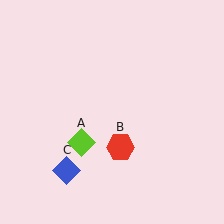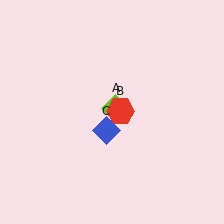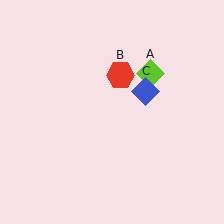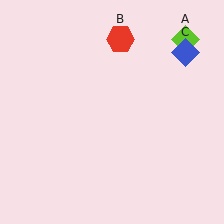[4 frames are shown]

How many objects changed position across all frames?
3 objects changed position: lime diamond (object A), red hexagon (object B), blue diamond (object C).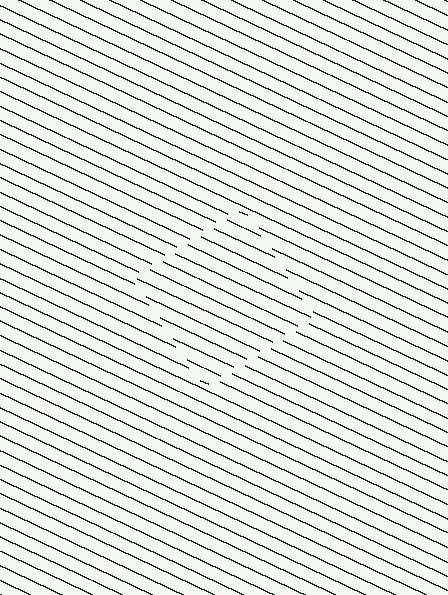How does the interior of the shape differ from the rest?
The interior of the shape contains the same grating, shifted by half a period — the contour is defined by the phase discontinuity where line-ends from the inner and outer gratings abut.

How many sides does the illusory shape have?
4 sides — the line-ends trace a square.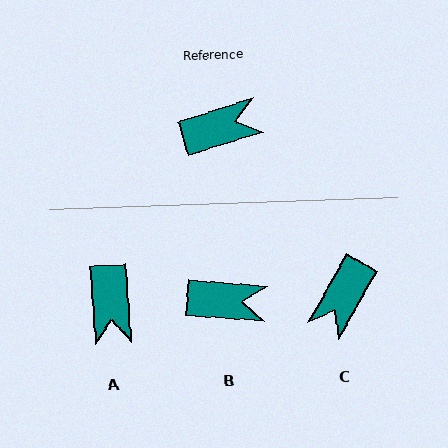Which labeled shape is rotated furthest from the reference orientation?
C, about 137 degrees away.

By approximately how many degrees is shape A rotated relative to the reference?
Approximately 104 degrees clockwise.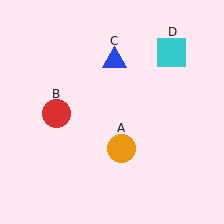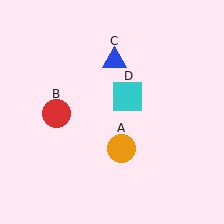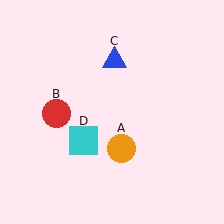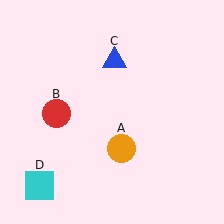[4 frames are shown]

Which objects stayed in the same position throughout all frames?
Orange circle (object A) and red circle (object B) and blue triangle (object C) remained stationary.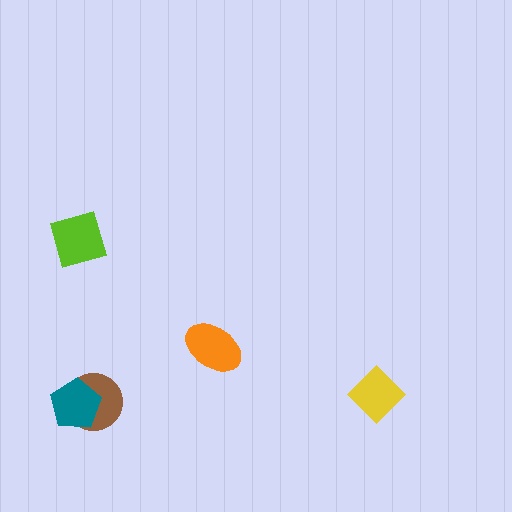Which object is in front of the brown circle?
The teal pentagon is in front of the brown circle.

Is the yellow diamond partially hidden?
No, no other shape covers it.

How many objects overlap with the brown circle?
1 object overlaps with the brown circle.